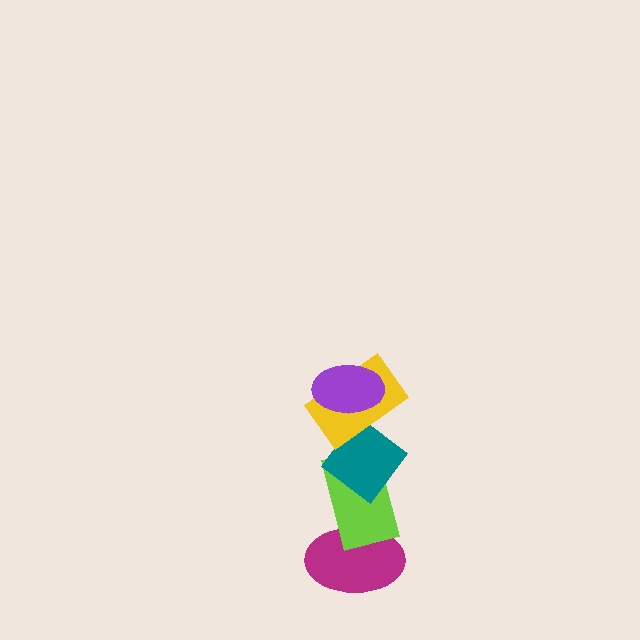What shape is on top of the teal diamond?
The yellow rectangle is on top of the teal diamond.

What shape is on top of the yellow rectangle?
The purple ellipse is on top of the yellow rectangle.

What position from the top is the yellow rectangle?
The yellow rectangle is 2nd from the top.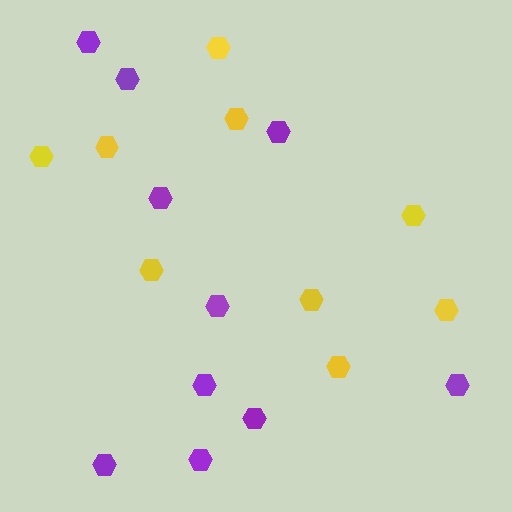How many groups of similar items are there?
There are 2 groups: one group of yellow hexagons (9) and one group of purple hexagons (10).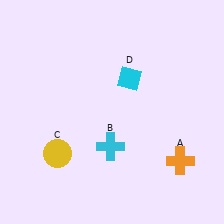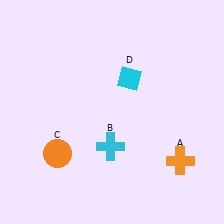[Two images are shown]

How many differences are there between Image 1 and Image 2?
There is 1 difference between the two images.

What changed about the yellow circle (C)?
In Image 1, C is yellow. In Image 2, it changed to orange.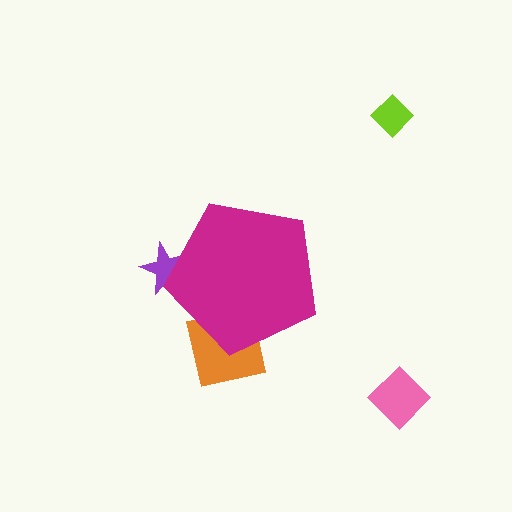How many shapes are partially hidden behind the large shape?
2 shapes are partially hidden.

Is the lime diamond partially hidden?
No, the lime diamond is fully visible.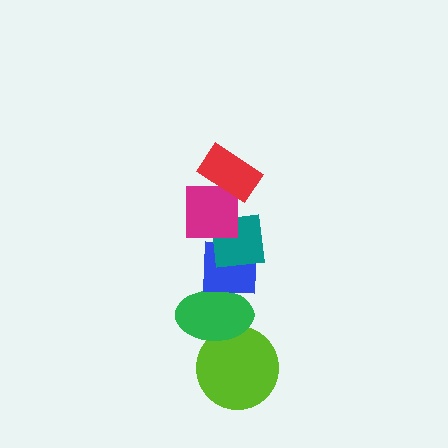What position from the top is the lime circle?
The lime circle is 6th from the top.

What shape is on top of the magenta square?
The red rectangle is on top of the magenta square.